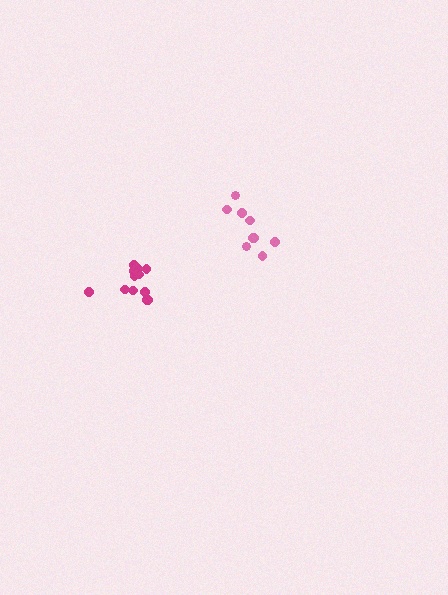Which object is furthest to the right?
The pink cluster is rightmost.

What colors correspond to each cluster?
The clusters are colored: magenta, pink.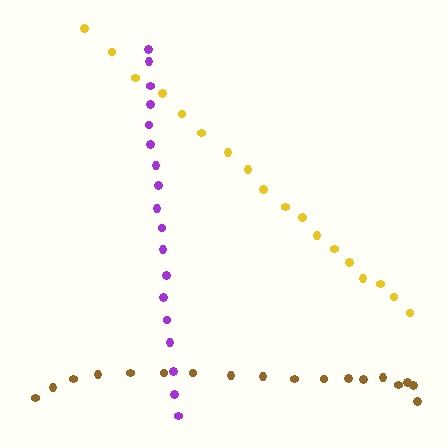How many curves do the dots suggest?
There are 3 distinct paths.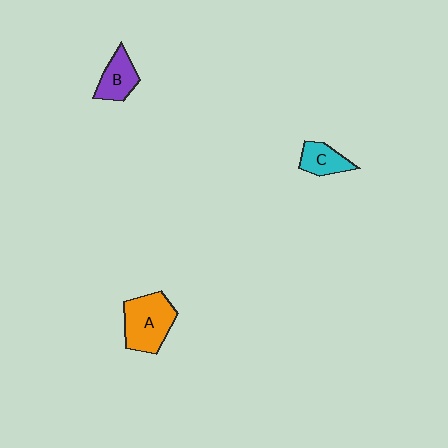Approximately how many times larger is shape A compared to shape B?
Approximately 1.7 times.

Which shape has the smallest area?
Shape C (cyan).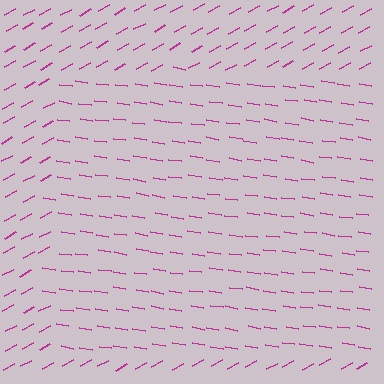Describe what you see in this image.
The image is filled with small magenta line segments. A rectangle region in the image has lines oriented differently from the surrounding lines, creating a visible texture boundary.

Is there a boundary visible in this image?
Yes, there is a texture boundary formed by a change in line orientation.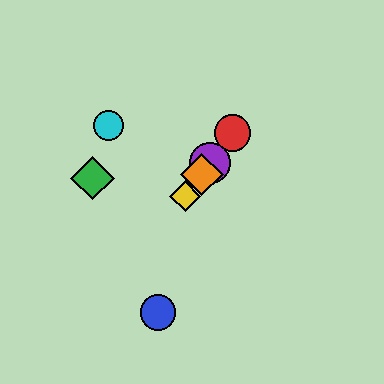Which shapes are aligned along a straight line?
The red circle, the yellow diamond, the purple circle, the orange diamond are aligned along a straight line.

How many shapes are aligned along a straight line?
4 shapes (the red circle, the yellow diamond, the purple circle, the orange diamond) are aligned along a straight line.